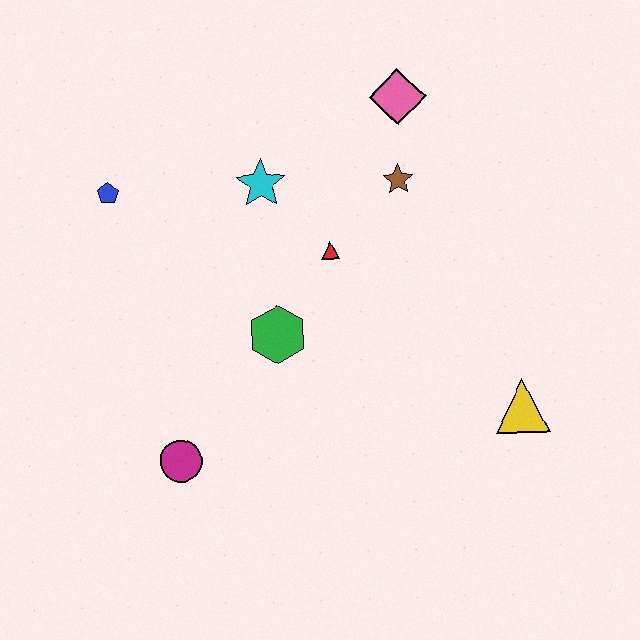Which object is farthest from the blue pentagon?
The yellow triangle is farthest from the blue pentagon.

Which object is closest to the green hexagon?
The red triangle is closest to the green hexagon.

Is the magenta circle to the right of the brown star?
No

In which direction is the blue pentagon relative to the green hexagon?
The blue pentagon is to the left of the green hexagon.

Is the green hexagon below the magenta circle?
No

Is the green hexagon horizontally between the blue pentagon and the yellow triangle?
Yes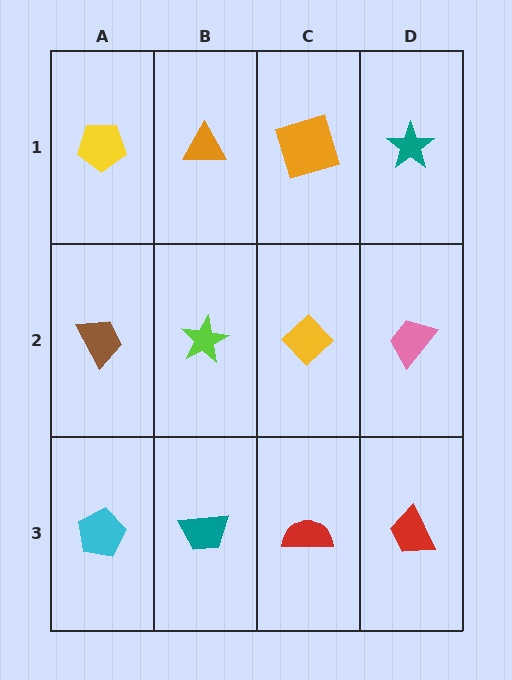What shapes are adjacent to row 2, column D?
A teal star (row 1, column D), a red trapezoid (row 3, column D), a yellow diamond (row 2, column C).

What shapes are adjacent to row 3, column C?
A yellow diamond (row 2, column C), a teal trapezoid (row 3, column B), a red trapezoid (row 3, column D).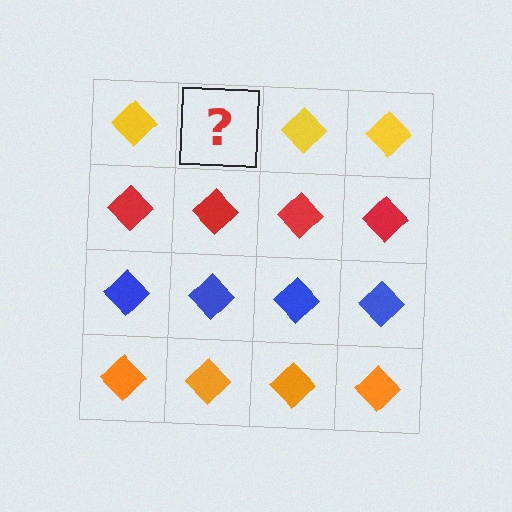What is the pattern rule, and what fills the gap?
The rule is that each row has a consistent color. The gap should be filled with a yellow diamond.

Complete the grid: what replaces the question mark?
The question mark should be replaced with a yellow diamond.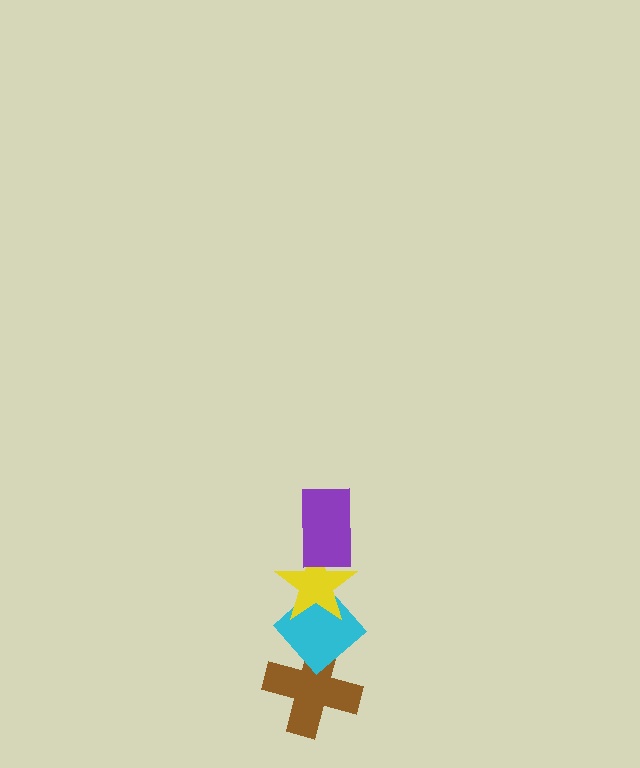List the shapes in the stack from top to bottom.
From top to bottom: the purple rectangle, the yellow star, the cyan diamond, the brown cross.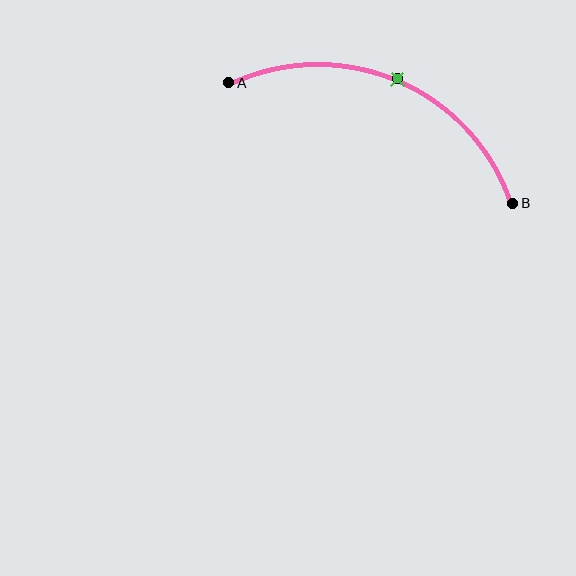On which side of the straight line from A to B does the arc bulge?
The arc bulges above the straight line connecting A and B.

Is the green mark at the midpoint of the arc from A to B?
Yes. The green mark lies on the arc at equal arc-length from both A and B — it is the arc midpoint.